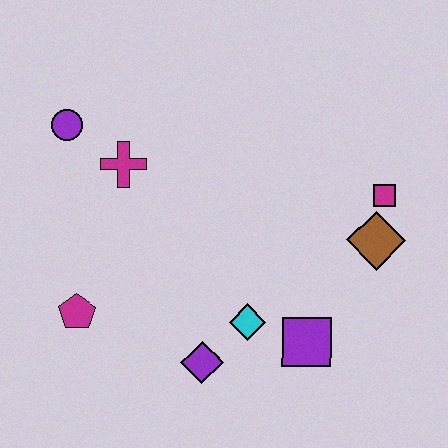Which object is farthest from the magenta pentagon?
The magenta square is farthest from the magenta pentagon.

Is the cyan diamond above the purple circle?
No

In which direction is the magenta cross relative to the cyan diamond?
The magenta cross is above the cyan diamond.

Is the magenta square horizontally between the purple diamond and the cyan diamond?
No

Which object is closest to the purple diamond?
The cyan diamond is closest to the purple diamond.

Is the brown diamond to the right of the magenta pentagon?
Yes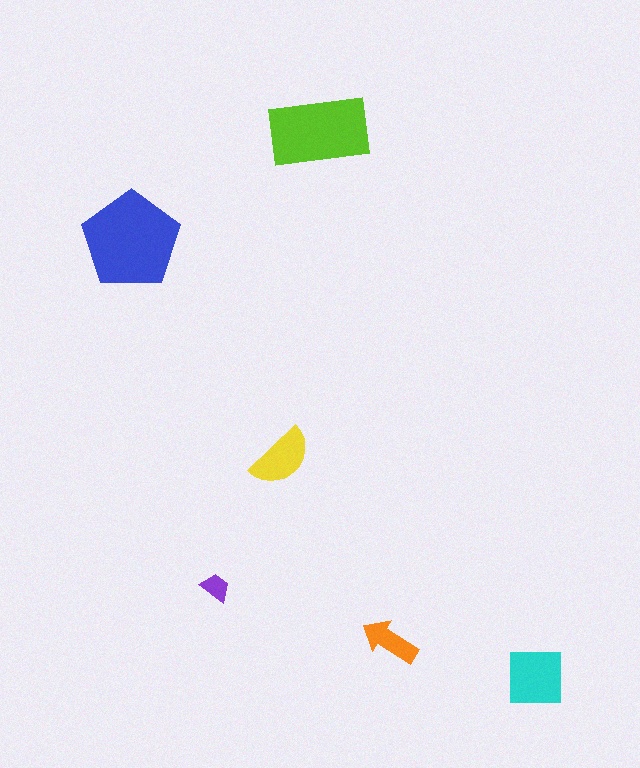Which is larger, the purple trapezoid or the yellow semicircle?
The yellow semicircle.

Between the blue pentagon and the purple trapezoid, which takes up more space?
The blue pentagon.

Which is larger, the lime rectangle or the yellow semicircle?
The lime rectangle.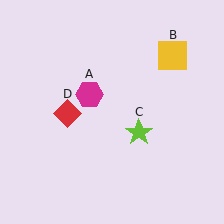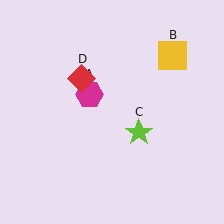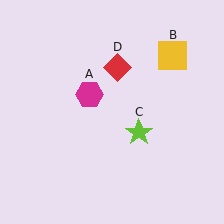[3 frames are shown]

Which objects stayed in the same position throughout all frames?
Magenta hexagon (object A) and yellow square (object B) and lime star (object C) remained stationary.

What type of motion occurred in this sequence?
The red diamond (object D) rotated clockwise around the center of the scene.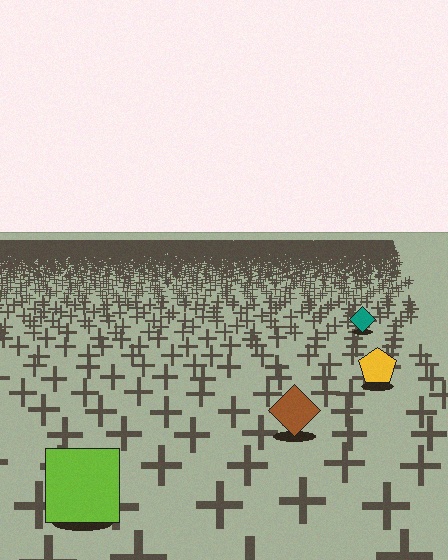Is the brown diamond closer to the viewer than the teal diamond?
Yes. The brown diamond is closer — you can tell from the texture gradient: the ground texture is coarser near it.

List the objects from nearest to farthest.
From nearest to farthest: the lime square, the brown diamond, the yellow pentagon, the teal diamond.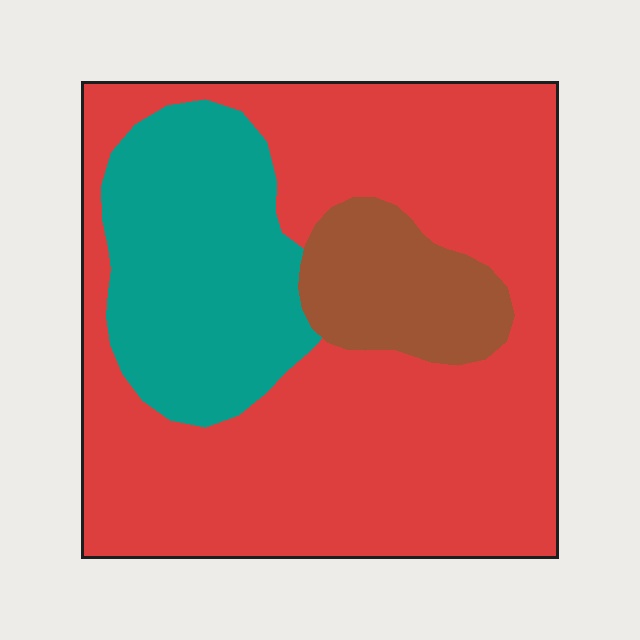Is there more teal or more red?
Red.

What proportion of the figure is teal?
Teal takes up about one quarter (1/4) of the figure.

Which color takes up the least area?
Brown, at roughly 10%.